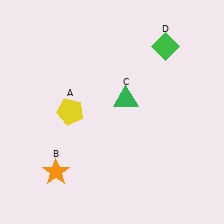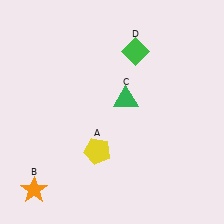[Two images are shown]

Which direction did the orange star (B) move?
The orange star (B) moved left.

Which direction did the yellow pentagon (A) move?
The yellow pentagon (A) moved down.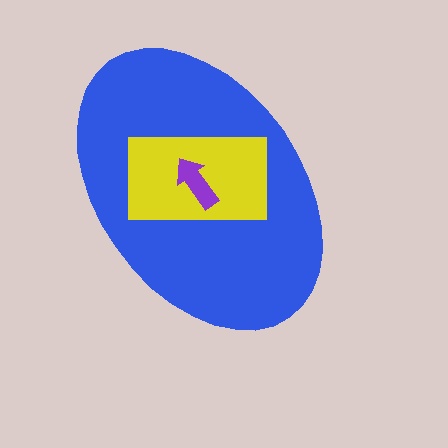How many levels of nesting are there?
3.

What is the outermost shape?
The blue ellipse.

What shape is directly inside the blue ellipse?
The yellow rectangle.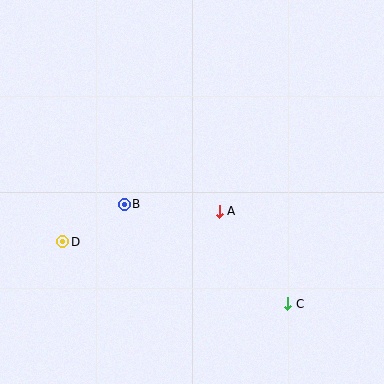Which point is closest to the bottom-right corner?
Point C is closest to the bottom-right corner.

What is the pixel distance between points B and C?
The distance between B and C is 192 pixels.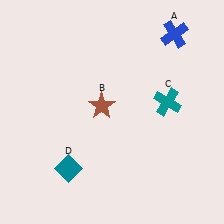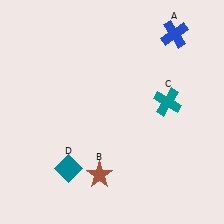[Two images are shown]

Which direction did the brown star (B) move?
The brown star (B) moved down.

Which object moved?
The brown star (B) moved down.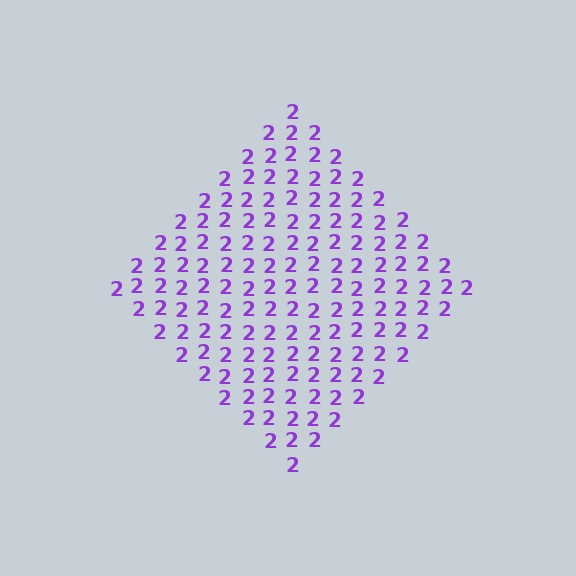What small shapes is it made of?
It is made of small digit 2's.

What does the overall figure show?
The overall figure shows a diamond.